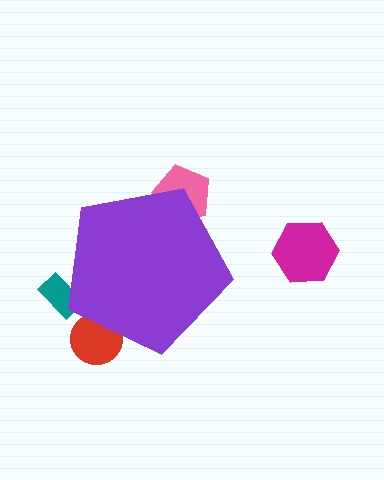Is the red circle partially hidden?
Yes, the red circle is partially hidden behind the purple pentagon.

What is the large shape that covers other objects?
A purple pentagon.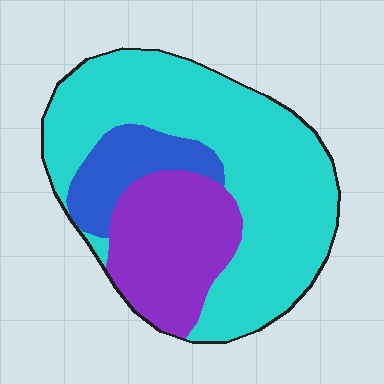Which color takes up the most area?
Cyan, at roughly 60%.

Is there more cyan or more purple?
Cyan.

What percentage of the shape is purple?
Purple takes up about one quarter (1/4) of the shape.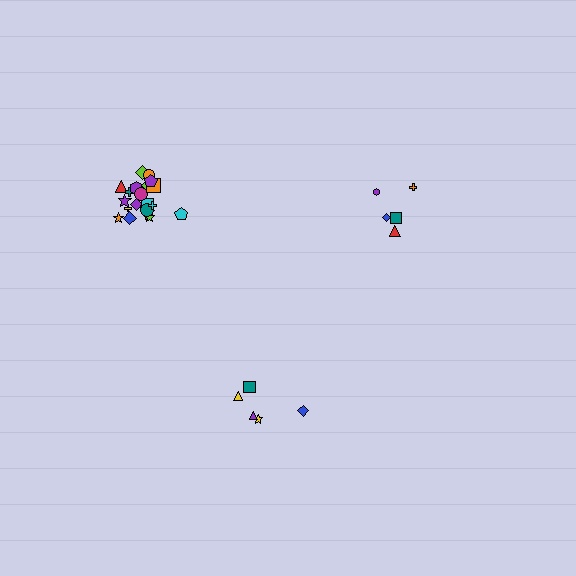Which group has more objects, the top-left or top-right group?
The top-left group.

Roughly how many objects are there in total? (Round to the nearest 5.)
Roughly 35 objects in total.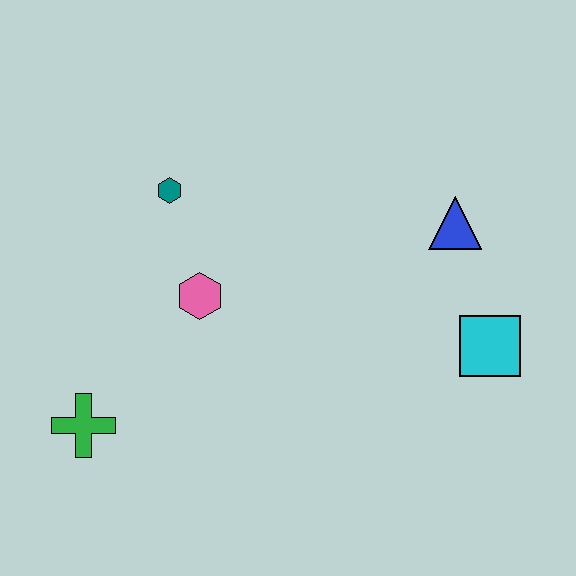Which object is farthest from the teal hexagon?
The cyan square is farthest from the teal hexagon.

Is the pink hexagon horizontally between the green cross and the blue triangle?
Yes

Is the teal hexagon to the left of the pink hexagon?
Yes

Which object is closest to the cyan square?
The blue triangle is closest to the cyan square.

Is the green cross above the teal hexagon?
No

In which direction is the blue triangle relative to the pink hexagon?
The blue triangle is to the right of the pink hexagon.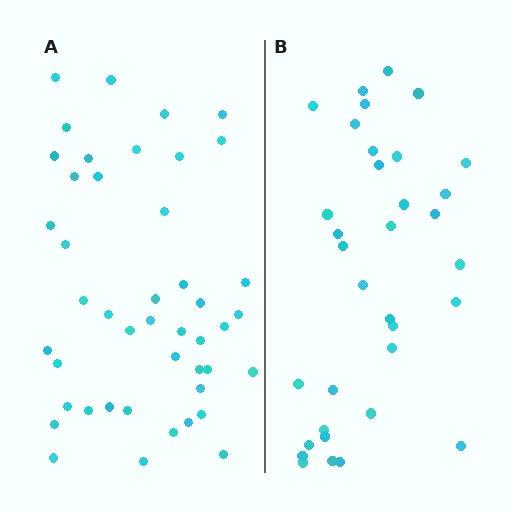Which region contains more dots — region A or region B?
Region A (the left region) has more dots.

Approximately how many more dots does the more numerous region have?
Region A has roughly 12 or so more dots than region B.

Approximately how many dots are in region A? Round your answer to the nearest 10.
About 40 dots. (The exact count is 45, which rounds to 40.)